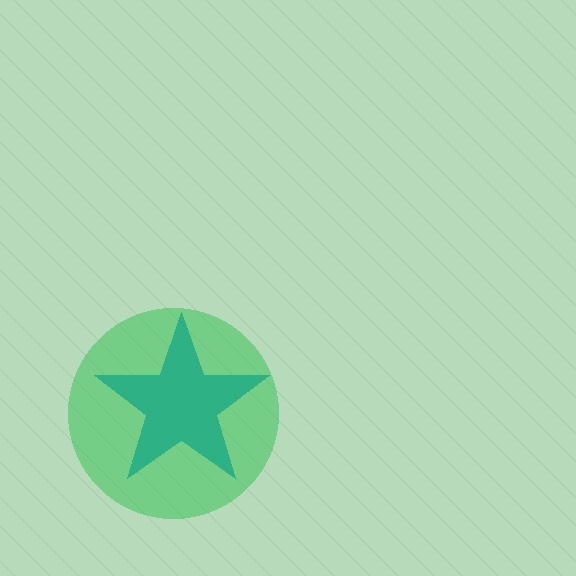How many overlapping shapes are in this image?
There are 2 overlapping shapes in the image.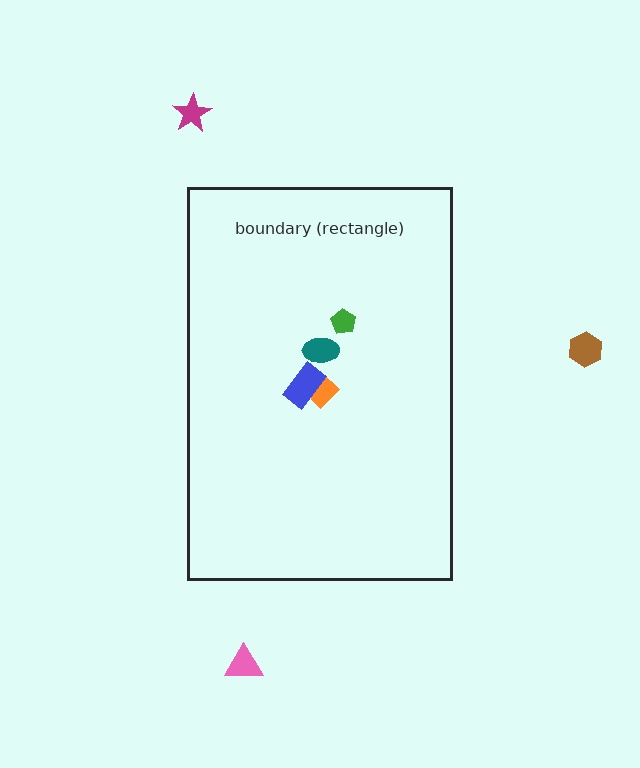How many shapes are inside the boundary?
4 inside, 3 outside.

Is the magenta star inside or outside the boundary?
Outside.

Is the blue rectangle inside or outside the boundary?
Inside.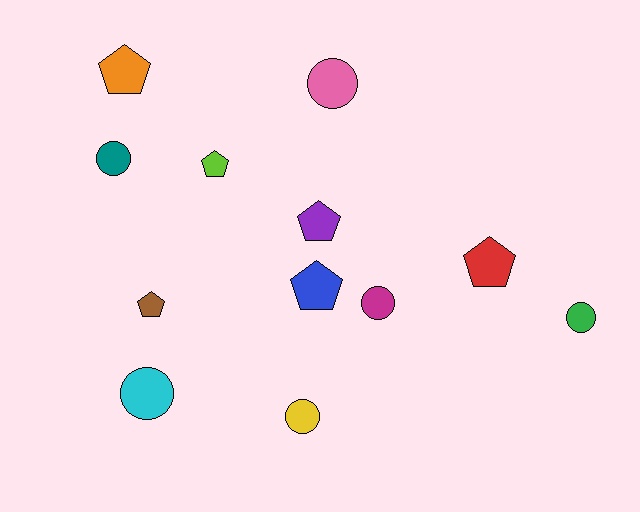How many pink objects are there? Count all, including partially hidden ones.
There is 1 pink object.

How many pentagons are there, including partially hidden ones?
There are 6 pentagons.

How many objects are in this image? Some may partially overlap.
There are 12 objects.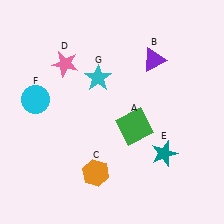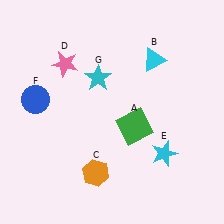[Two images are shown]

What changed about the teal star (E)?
In Image 1, E is teal. In Image 2, it changed to cyan.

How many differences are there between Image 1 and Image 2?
There are 3 differences between the two images.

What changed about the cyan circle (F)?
In Image 1, F is cyan. In Image 2, it changed to blue.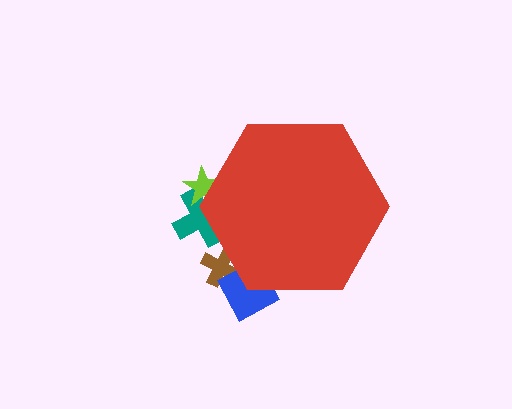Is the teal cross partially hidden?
Yes, the teal cross is partially hidden behind the red hexagon.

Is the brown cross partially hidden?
Yes, the brown cross is partially hidden behind the red hexagon.